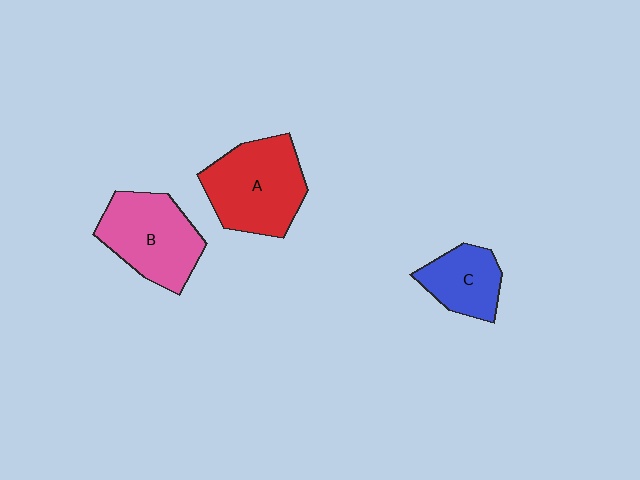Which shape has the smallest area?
Shape C (blue).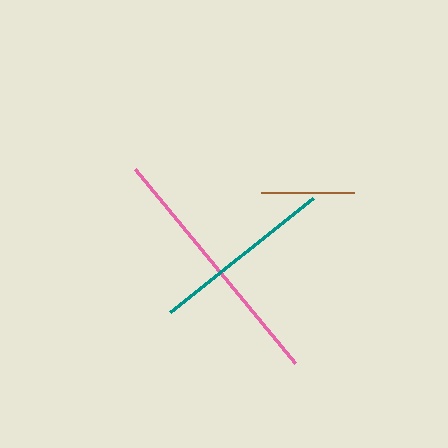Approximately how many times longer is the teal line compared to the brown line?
The teal line is approximately 2.0 times the length of the brown line.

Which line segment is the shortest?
The brown line is the shortest at approximately 93 pixels.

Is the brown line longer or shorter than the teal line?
The teal line is longer than the brown line.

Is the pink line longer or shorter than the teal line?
The pink line is longer than the teal line.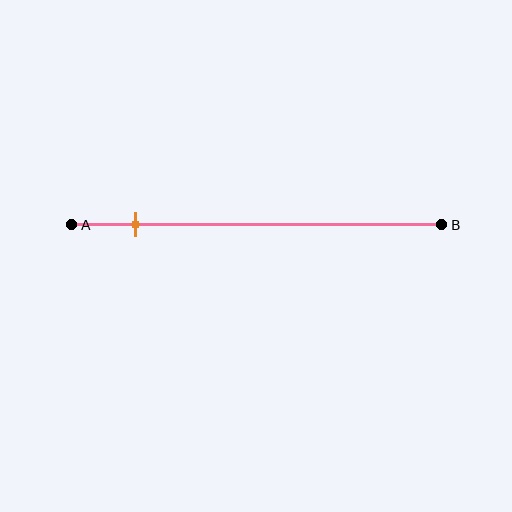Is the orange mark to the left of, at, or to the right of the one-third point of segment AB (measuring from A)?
The orange mark is to the left of the one-third point of segment AB.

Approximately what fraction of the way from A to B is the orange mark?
The orange mark is approximately 15% of the way from A to B.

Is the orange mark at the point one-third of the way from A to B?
No, the mark is at about 15% from A, not at the 33% one-third point.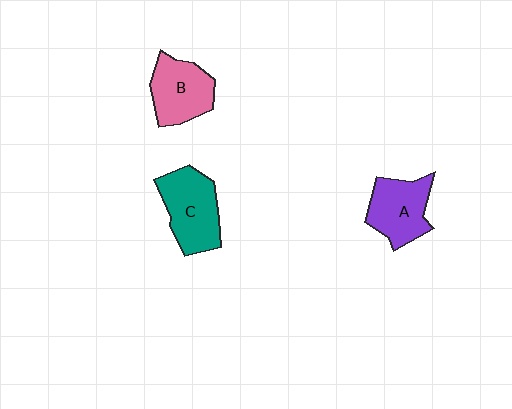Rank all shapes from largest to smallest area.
From largest to smallest: C (teal), A (purple), B (pink).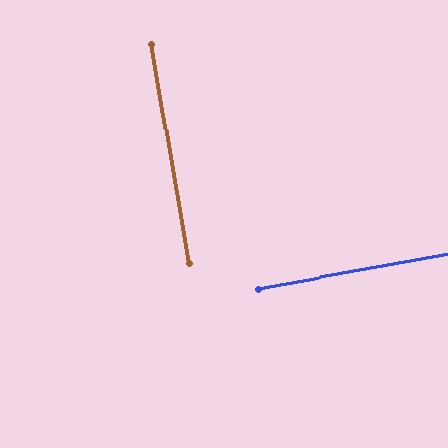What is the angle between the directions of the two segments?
Approximately 90 degrees.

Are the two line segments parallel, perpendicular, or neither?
Perpendicular — they meet at approximately 90°.